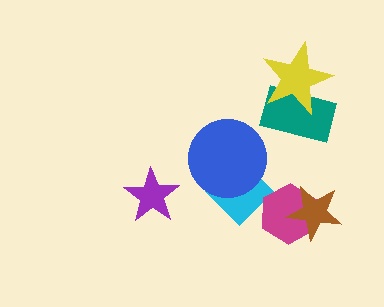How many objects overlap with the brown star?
1 object overlaps with the brown star.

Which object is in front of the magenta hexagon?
The brown star is in front of the magenta hexagon.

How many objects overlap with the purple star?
0 objects overlap with the purple star.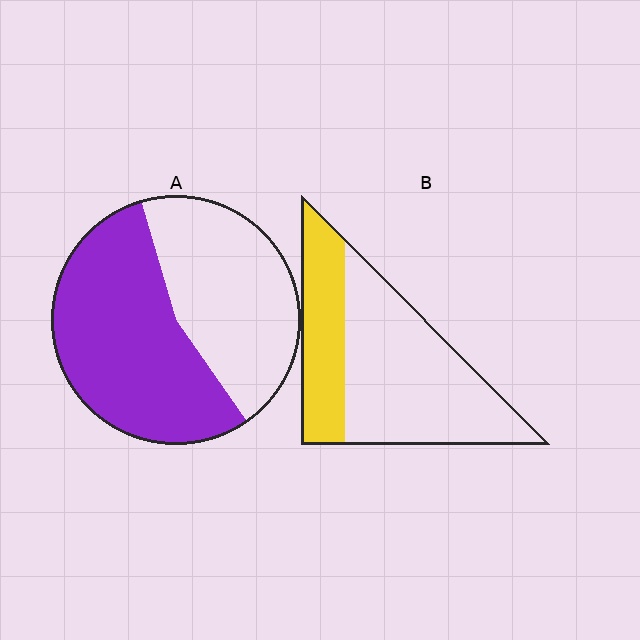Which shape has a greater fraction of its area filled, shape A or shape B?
Shape A.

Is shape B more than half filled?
No.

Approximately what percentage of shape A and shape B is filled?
A is approximately 55% and B is approximately 30%.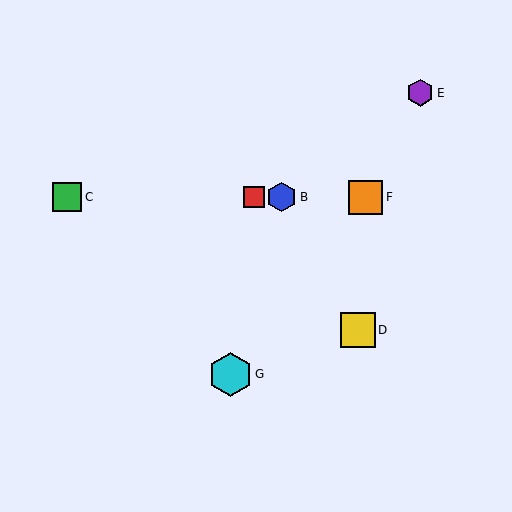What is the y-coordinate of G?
Object G is at y≈374.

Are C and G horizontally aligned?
No, C is at y≈197 and G is at y≈374.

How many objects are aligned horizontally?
4 objects (A, B, C, F) are aligned horizontally.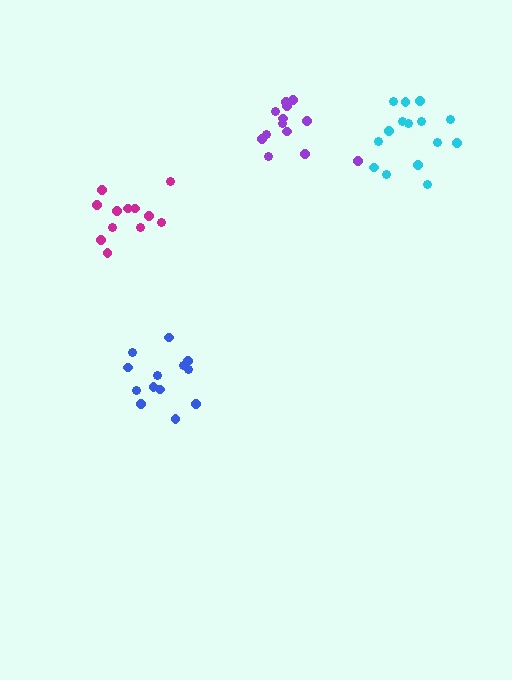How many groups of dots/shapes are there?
There are 4 groups.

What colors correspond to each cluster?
The clusters are colored: blue, purple, cyan, magenta.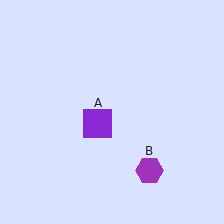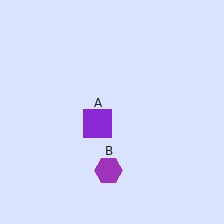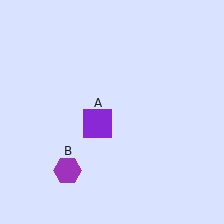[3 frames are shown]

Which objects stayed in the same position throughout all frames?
Purple square (object A) remained stationary.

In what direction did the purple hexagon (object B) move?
The purple hexagon (object B) moved left.